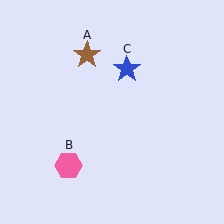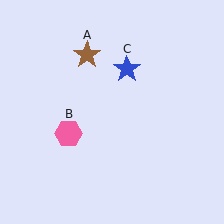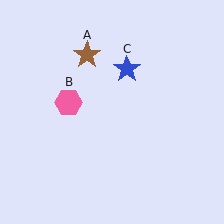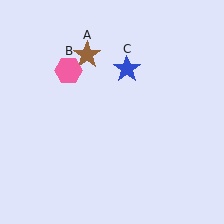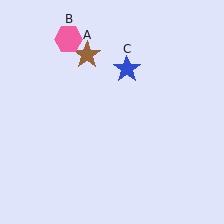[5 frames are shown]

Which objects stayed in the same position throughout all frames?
Brown star (object A) and blue star (object C) remained stationary.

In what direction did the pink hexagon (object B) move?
The pink hexagon (object B) moved up.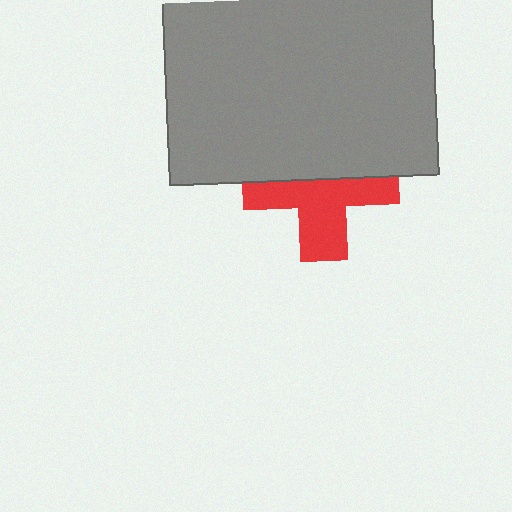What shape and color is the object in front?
The object in front is a gray rectangle.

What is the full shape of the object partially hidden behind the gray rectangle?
The partially hidden object is a red cross.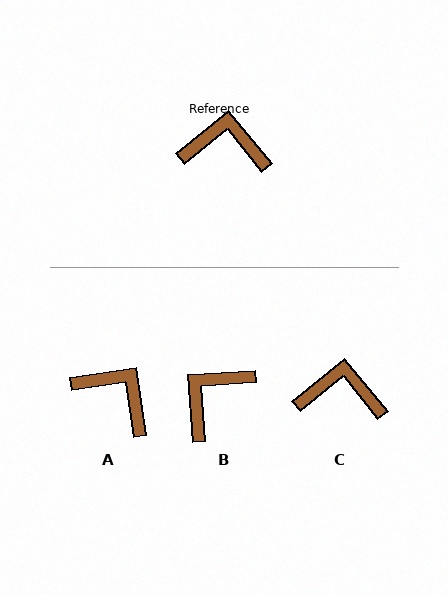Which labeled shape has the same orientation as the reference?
C.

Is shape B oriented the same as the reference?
No, it is off by about 55 degrees.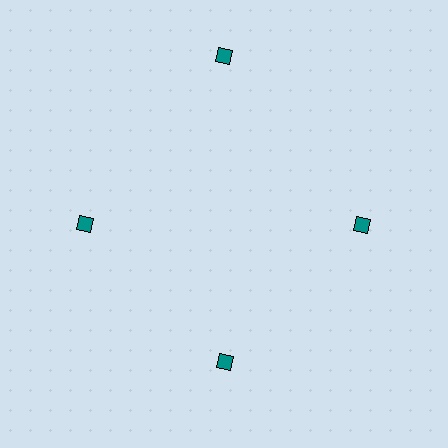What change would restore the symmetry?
The symmetry would be restored by moving it inward, back onto the ring so that all 4 diamonds sit at equal angles and equal distance from the center.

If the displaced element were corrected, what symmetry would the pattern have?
It would have 4-fold rotational symmetry — the pattern would map onto itself every 90 degrees.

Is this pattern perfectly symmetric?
No. The 4 teal diamonds are arranged in a ring, but one element near the 12 o'clock position is pushed outward from the center, breaking the 4-fold rotational symmetry.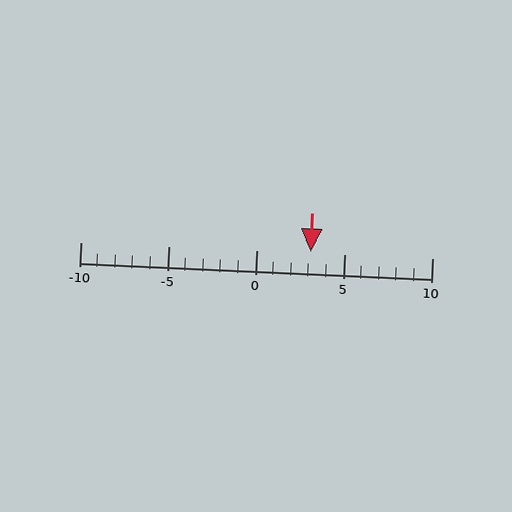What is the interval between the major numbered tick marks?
The major tick marks are spaced 5 units apart.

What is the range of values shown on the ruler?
The ruler shows values from -10 to 10.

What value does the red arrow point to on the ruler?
The red arrow points to approximately 3.